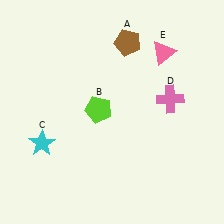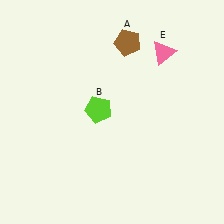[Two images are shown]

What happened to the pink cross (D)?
The pink cross (D) was removed in Image 2. It was in the top-right area of Image 1.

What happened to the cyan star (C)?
The cyan star (C) was removed in Image 2. It was in the bottom-left area of Image 1.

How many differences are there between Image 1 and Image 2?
There are 2 differences between the two images.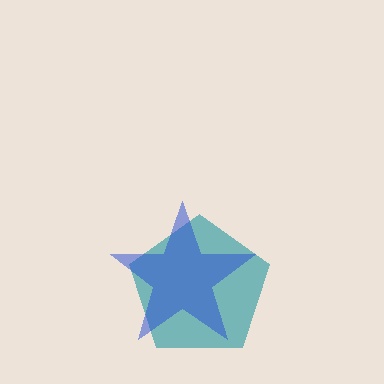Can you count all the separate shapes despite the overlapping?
Yes, there are 2 separate shapes.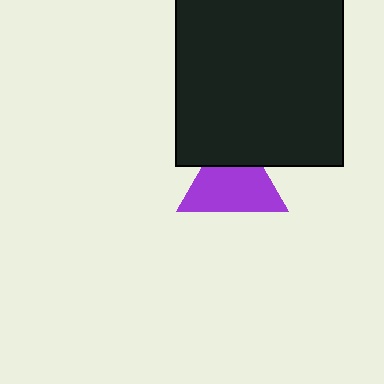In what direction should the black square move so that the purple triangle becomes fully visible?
The black square should move up. That is the shortest direction to clear the overlap and leave the purple triangle fully visible.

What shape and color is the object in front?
The object in front is a black square.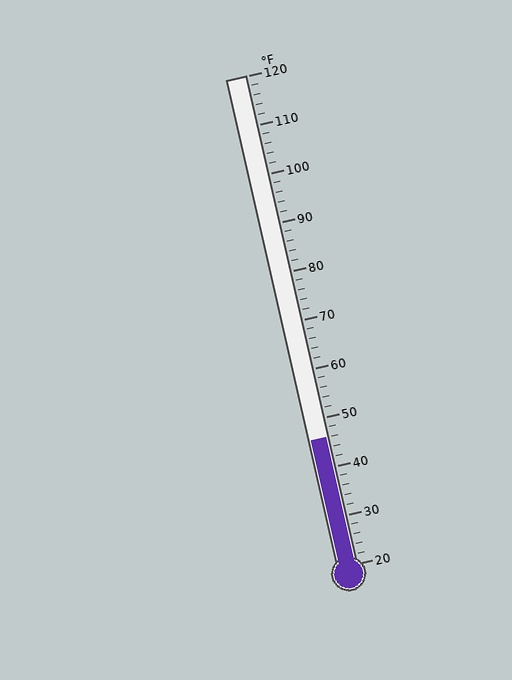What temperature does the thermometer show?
The thermometer shows approximately 46°F.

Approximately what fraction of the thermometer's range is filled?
The thermometer is filled to approximately 25% of its range.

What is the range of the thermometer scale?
The thermometer scale ranges from 20°F to 120°F.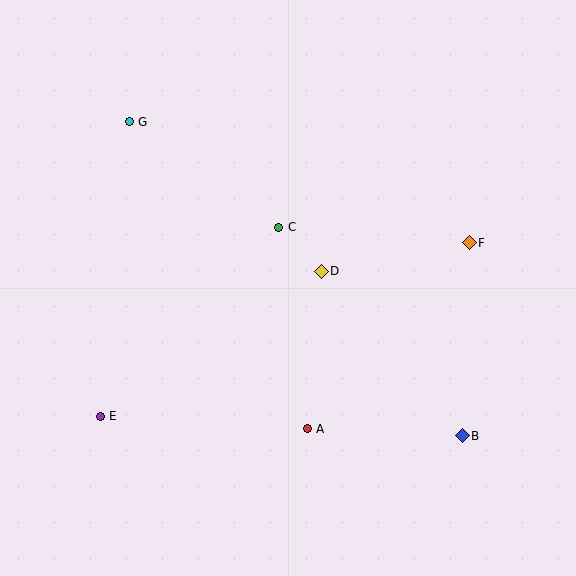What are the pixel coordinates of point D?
Point D is at (321, 271).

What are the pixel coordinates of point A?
Point A is at (307, 429).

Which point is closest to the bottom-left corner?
Point E is closest to the bottom-left corner.